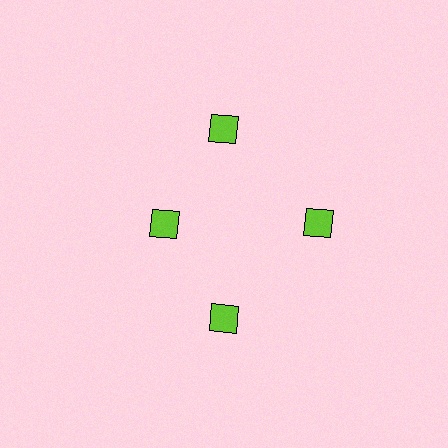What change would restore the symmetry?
The symmetry would be restored by moving it outward, back onto the ring so that all 4 squares sit at equal angles and equal distance from the center.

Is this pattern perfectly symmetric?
No. The 4 lime squares are arranged in a ring, but one element near the 9 o'clock position is pulled inward toward the center, breaking the 4-fold rotational symmetry.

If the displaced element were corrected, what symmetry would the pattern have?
It would have 4-fold rotational symmetry — the pattern would map onto itself every 90 degrees.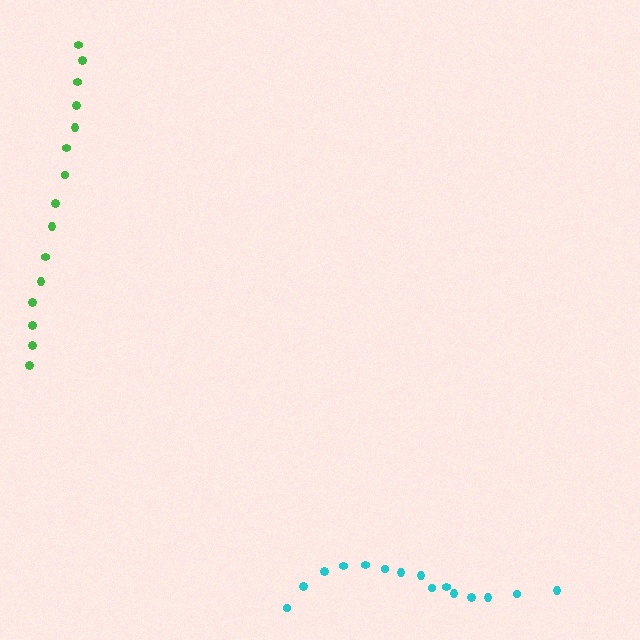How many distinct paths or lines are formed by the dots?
There are 2 distinct paths.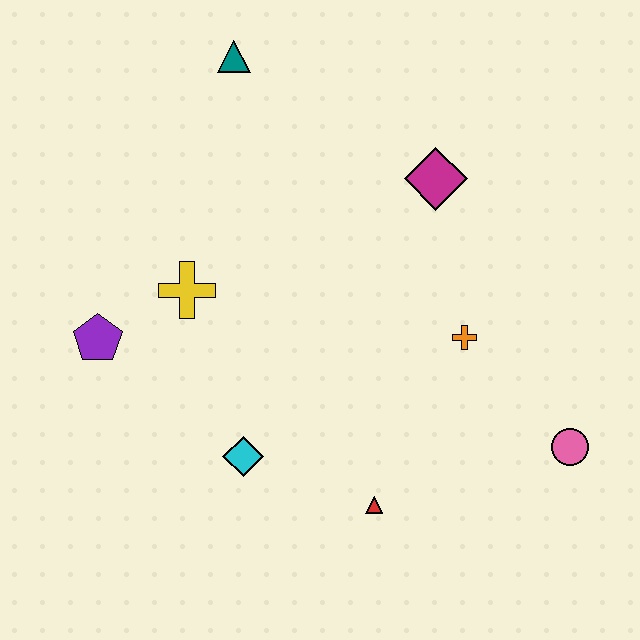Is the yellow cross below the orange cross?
No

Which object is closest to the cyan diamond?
The red triangle is closest to the cyan diamond.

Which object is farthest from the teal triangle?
The pink circle is farthest from the teal triangle.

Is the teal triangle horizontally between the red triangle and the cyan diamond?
No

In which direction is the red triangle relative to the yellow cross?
The red triangle is below the yellow cross.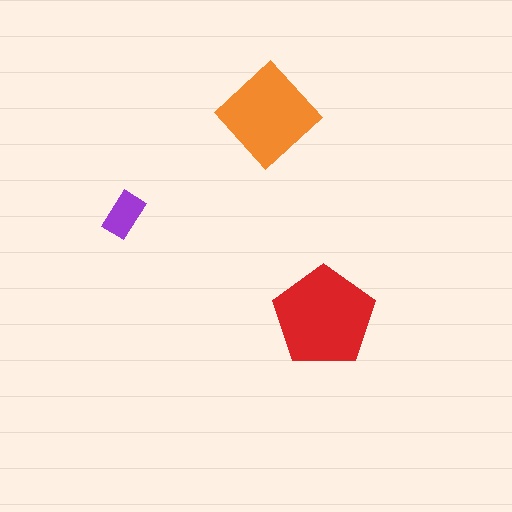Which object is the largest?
The red pentagon.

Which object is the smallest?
The purple rectangle.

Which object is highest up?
The orange diamond is topmost.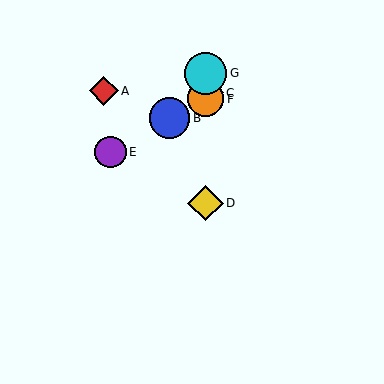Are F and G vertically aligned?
Yes, both are at x≈206.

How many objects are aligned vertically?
4 objects (C, D, F, G) are aligned vertically.